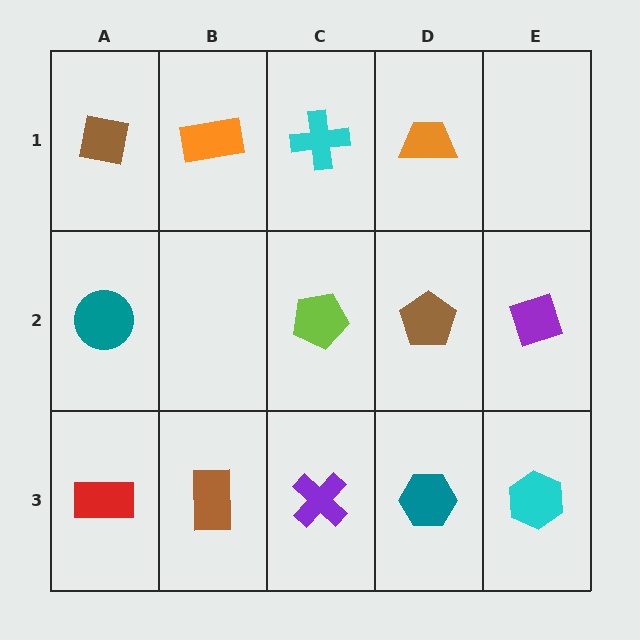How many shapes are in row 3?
5 shapes.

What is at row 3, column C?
A purple cross.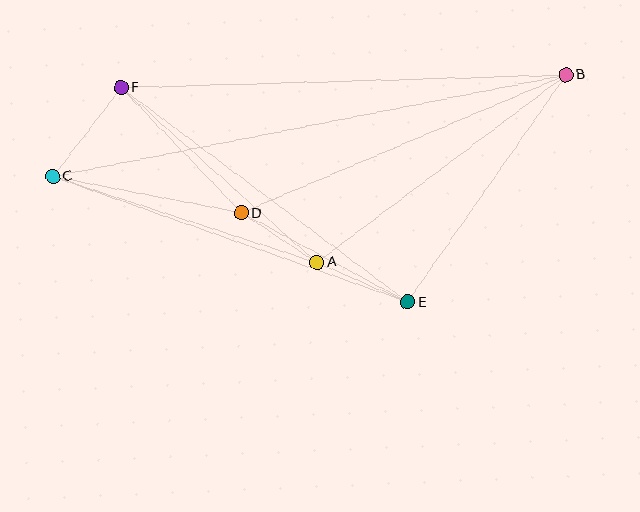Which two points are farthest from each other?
Points B and C are farthest from each other.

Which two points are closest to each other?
Points A and D are closest to each other.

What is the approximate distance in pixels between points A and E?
The distance between A and E is approximately 99 pixels.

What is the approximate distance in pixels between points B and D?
The distance between B and D is approximately 353 pixels.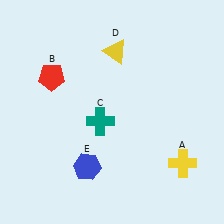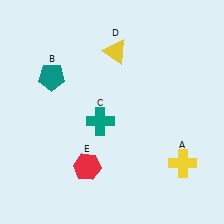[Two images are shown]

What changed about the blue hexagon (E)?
In Image 1, E is blue. In Image 2, it changed to red.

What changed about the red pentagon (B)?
In Image 1, B is red. In Image 2, it changed to teal.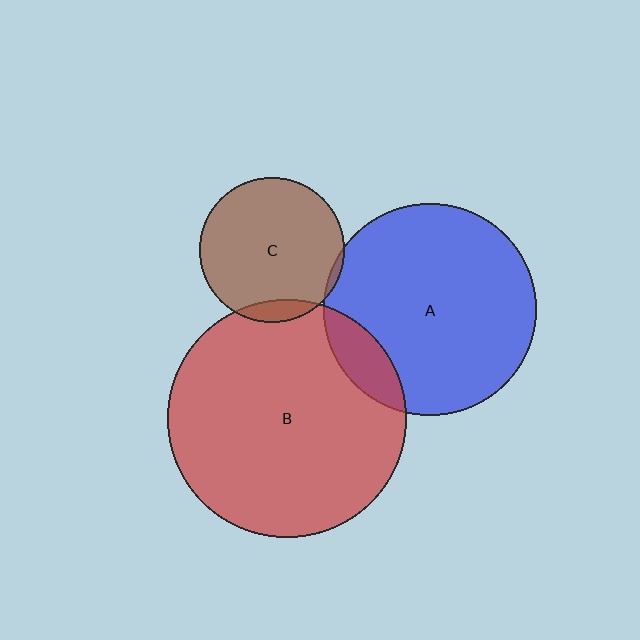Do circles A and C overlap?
Yes.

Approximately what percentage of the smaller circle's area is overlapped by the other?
Approximately 5%.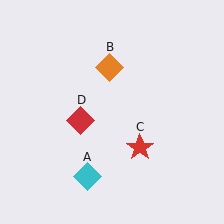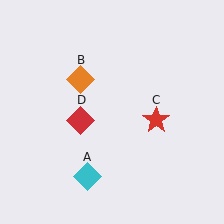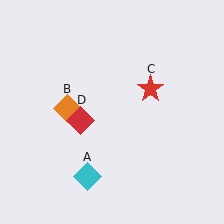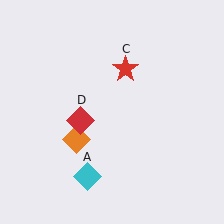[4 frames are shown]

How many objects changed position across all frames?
2 objects changed position: orange diamond (object B), red star (object C).